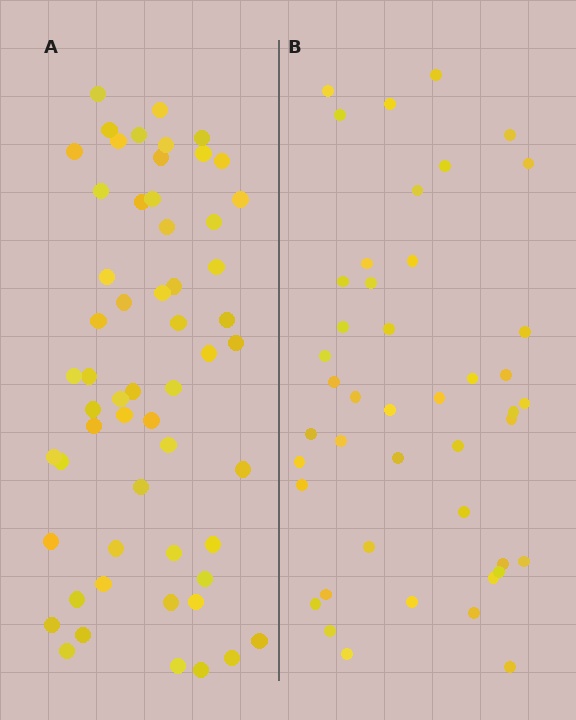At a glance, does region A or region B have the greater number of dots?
Region A (the left region) has more dots.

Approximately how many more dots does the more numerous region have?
Region A has approximately 15 more dots than region B.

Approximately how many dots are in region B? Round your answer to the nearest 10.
About 40 dots. (The exact count is 44, which rounds to 40.)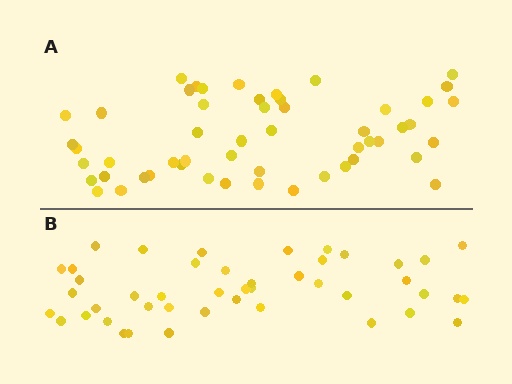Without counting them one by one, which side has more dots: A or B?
Region A (the top region) has more dots.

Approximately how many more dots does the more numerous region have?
Region A has roughly 8 or so more dots than region B.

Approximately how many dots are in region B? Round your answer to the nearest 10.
About 40 dots. (The exact count is 45, which rounds to 40.)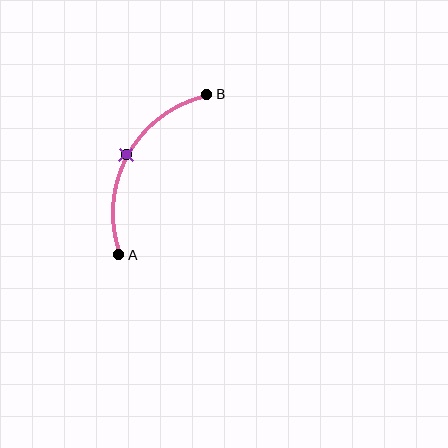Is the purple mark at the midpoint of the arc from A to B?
Yes. The purple mark lies on the arc at equal arc-length from both A and B — it is the arc midpoint.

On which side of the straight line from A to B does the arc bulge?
The arc bulges to the left of the straight line connecting A and B.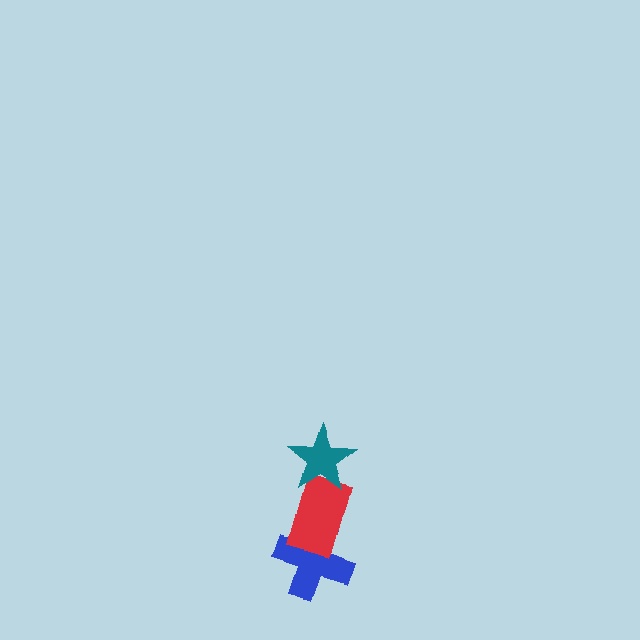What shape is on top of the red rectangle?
The teal star is on top of the red rectangle.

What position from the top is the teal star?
The teal star is 1st from the top.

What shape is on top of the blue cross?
The red rectangle is on top of the blue cross.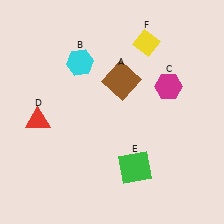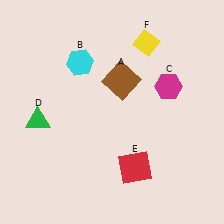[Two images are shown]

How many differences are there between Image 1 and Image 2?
There are 2 differences between the two images.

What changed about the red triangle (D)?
In Image 1, D is red. In Image 2, it changed to green.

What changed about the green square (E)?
In Image 1, E is green. In Image 2, it changed to red.